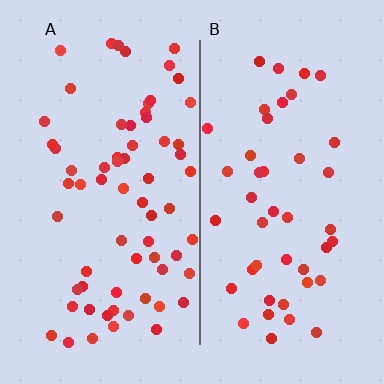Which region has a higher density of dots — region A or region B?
A (the left).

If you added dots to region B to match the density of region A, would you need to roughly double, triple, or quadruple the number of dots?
Approximately double.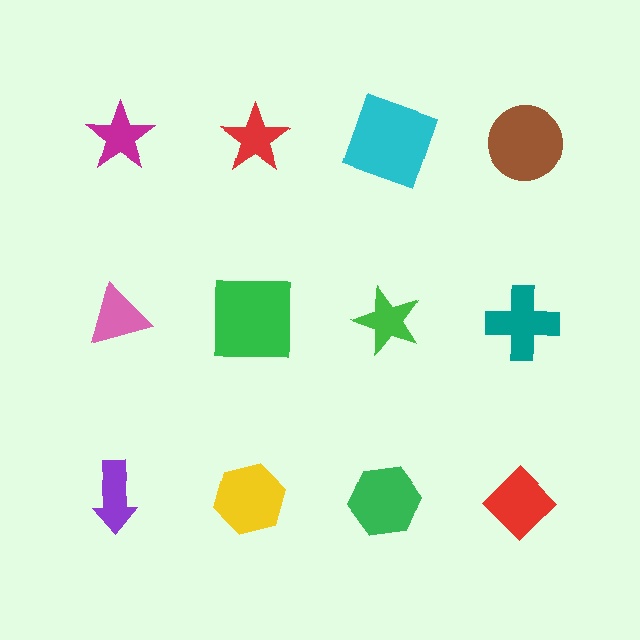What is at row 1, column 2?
A red star.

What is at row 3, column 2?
A yellow hexagon.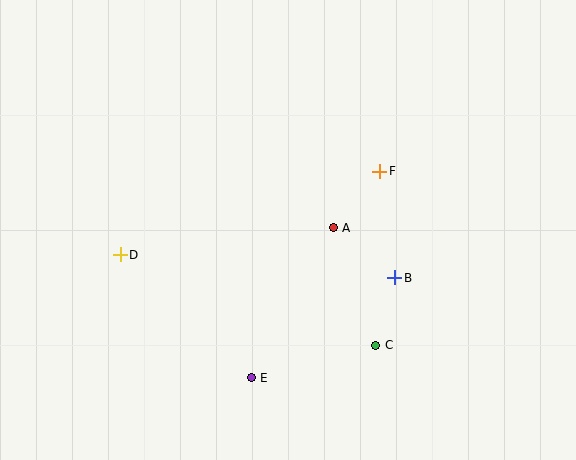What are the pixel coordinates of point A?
Point A is at (333, 228).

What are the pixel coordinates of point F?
Point F is at (380, 171).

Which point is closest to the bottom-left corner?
Point D is closest to the bottom-left corner.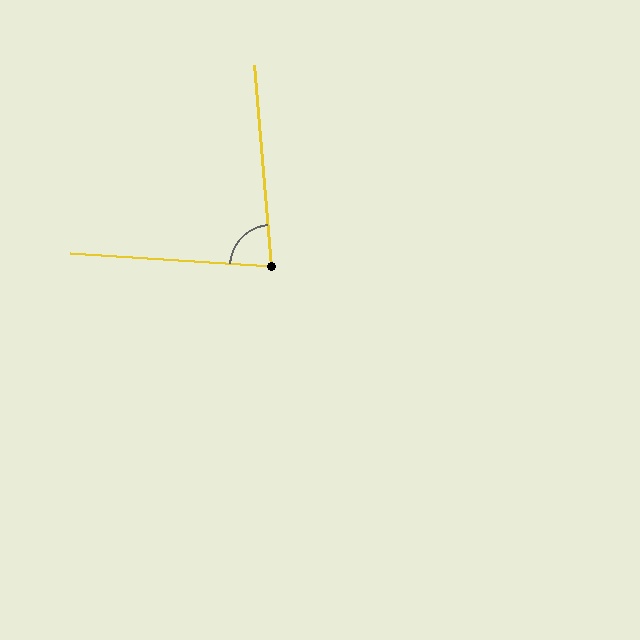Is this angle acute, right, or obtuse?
It is acute.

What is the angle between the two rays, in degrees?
Approximately 81 degrees.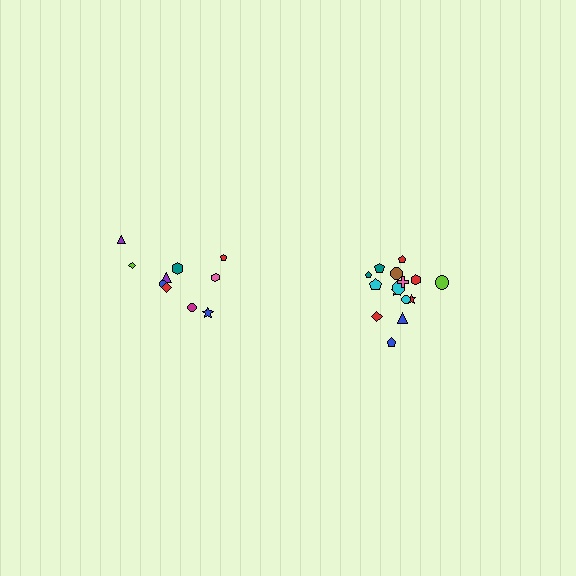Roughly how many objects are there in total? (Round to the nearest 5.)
Roughly 25 objects in total.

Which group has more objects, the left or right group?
The right group.